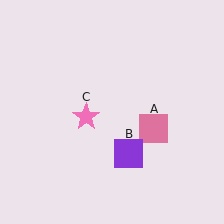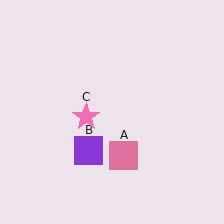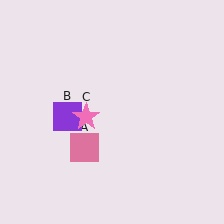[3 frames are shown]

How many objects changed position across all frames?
2 objects changed position: pink square (object A), purple square (object B).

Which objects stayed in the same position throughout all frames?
Pink star (object C) remained stationary.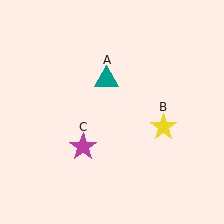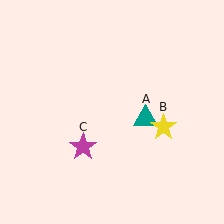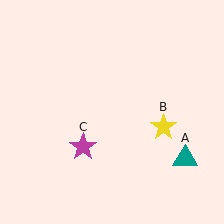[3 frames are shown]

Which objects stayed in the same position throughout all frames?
Yellow star (object B) and magenta star (object C) remained stationary.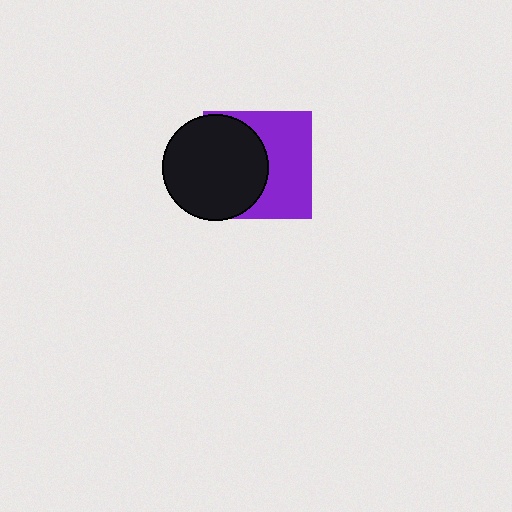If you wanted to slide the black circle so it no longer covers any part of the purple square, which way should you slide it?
Slide it left — that is the most direct way to separate the two shapes.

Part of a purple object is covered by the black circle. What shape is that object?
It is a square.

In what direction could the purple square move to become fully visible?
The purple square could move right. That would shift it out from behind the black circle entirely.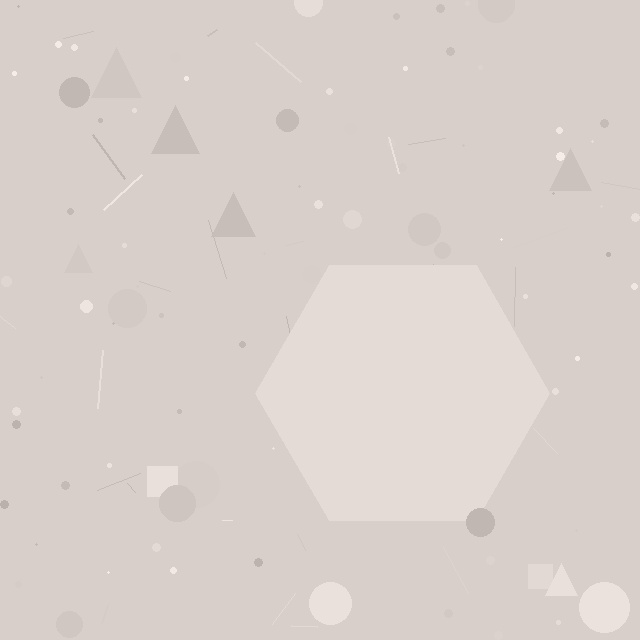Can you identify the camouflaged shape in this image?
The camouflaged shape is a hexagon.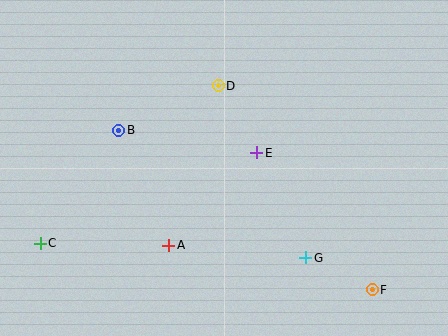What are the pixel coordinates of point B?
Point B is at (119, 130).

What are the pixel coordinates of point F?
Point F is at (372, 290).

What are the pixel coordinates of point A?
Point A is at (169, 245).